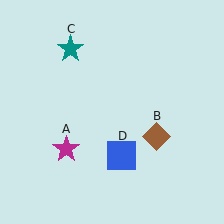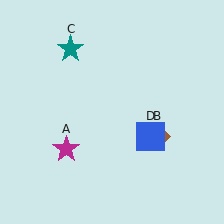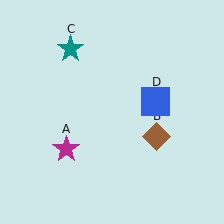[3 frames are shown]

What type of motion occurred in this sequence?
The blue square (object D) rotated counterclockwise around the center of the scene.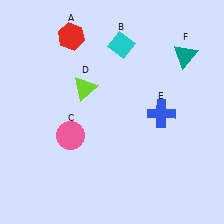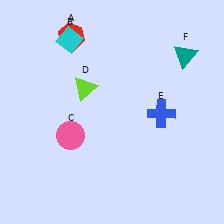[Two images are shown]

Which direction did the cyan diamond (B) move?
The cyan diamond (B) moved left.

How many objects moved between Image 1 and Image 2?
1 object moved between the two images.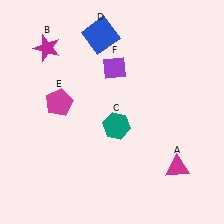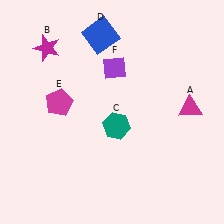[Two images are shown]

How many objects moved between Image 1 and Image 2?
1 object moved between the two images.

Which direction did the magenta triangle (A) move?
The magenta triangle (A) moved up.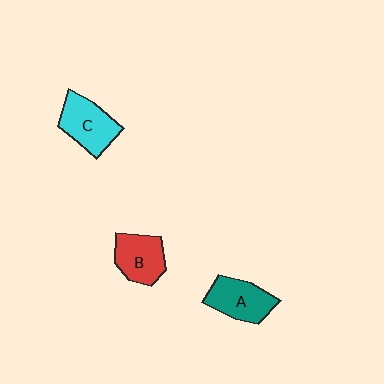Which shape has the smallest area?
Shape B (red).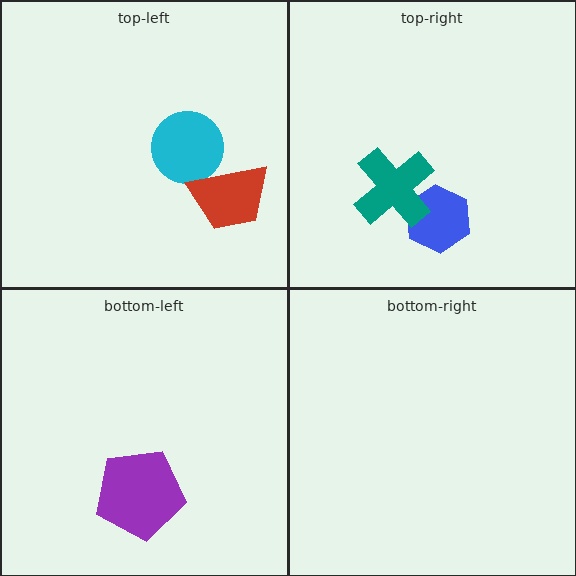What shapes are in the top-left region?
The cyan circle, the red trapezoid.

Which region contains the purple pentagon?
The bottom-left region.